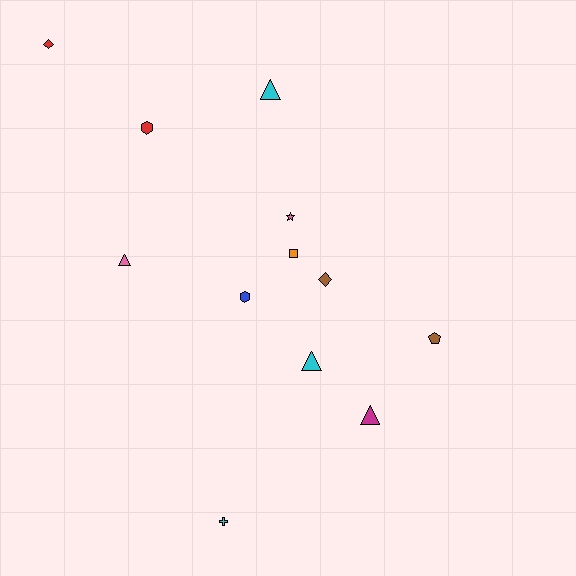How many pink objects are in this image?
There are 2 pink objects.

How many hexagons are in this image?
There are 2 hexagons.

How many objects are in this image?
There are 12 objects.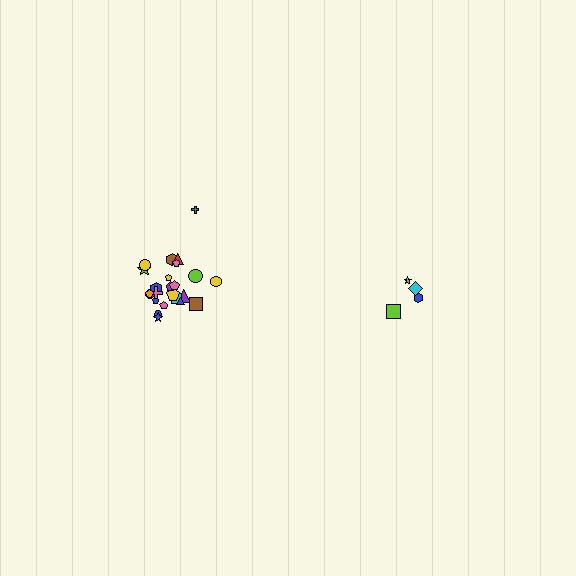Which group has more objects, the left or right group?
The left group.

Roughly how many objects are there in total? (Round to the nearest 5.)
Roughly 30 objects in total.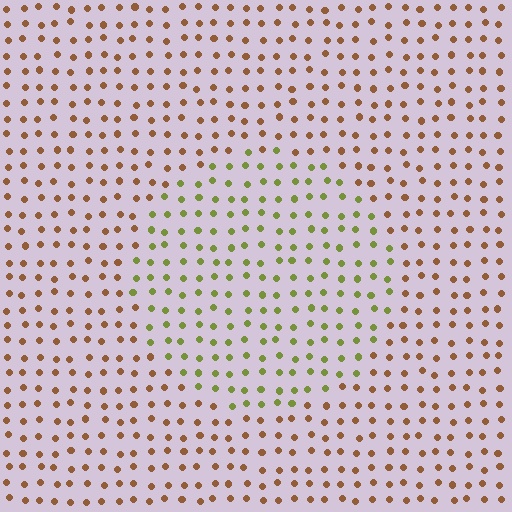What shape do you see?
I see a circle.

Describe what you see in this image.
The image is filled with small brown elements in a uniform arrangement. A circle-shaped region is visible where the elements are tinted to a slightly different hue, forming a subtle color boundary.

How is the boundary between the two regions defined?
The boundary is defined purely by a slight shift in hue (about 55 degrees). Spacing, size, and orientation are identical on both sides.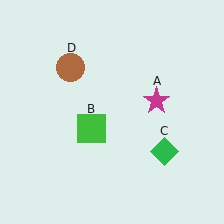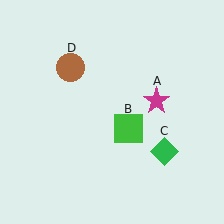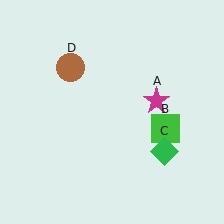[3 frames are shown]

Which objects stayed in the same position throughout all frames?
Magenta star (object A) and green diamond (object C) and brown circle (object D) remained stationary.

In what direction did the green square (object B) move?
The green square (object B) moved right.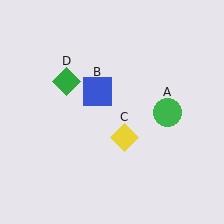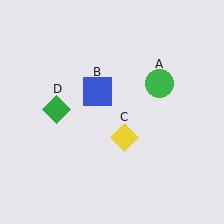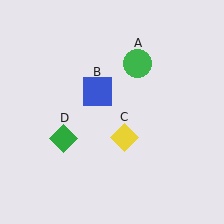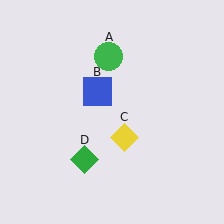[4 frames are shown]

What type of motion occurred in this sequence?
The green circle (object A), green diamond (object D) rotated counterclockwise around the center of the scene.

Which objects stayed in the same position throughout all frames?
Blue square (object B) and yellow diamond (object C) remained stationary.